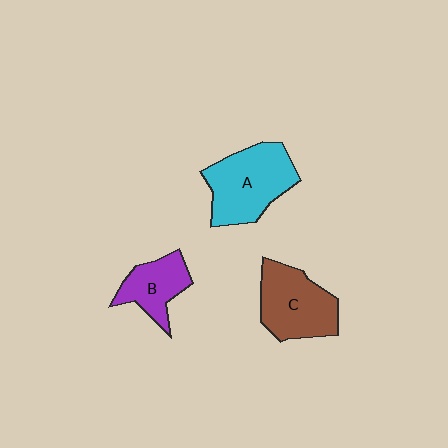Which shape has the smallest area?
Shape B (purple).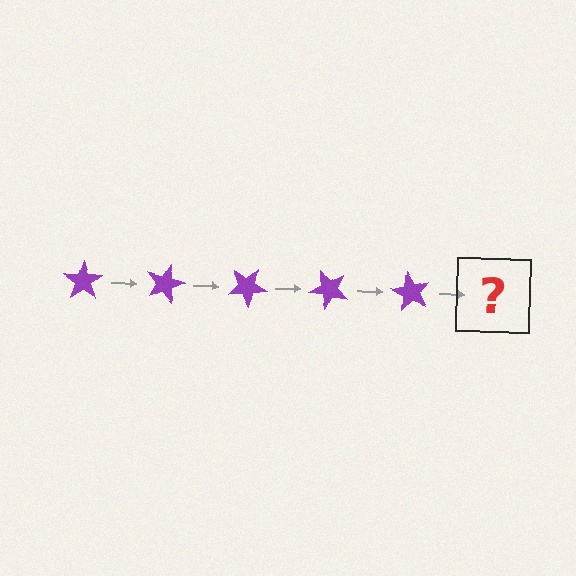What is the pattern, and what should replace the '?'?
The pattern is that the star rotates 15 degrees each step. The '?' should be a purple star rotated 75 degrees.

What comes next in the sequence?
The next element should be a purple star rotated 75 degrees.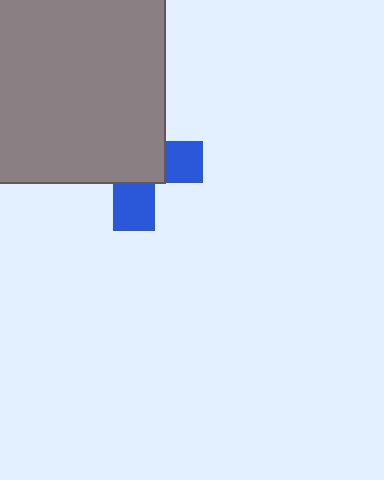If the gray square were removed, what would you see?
You would see the complete blue cross.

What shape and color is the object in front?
The object in front is a gray square.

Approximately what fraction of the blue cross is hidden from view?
Roughly 63% of the blue cross is hidden behind the gray square.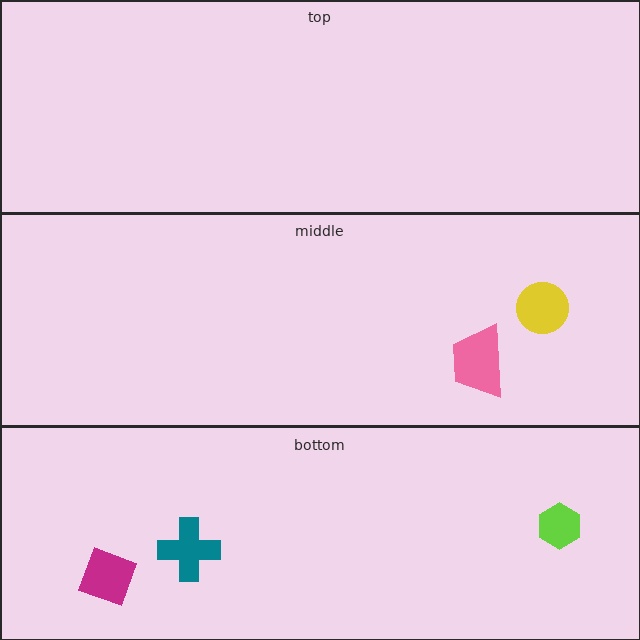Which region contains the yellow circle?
The middle region.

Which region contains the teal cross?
The bottom region.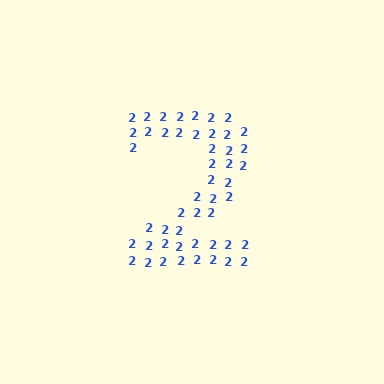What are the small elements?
The small elements are digit 2's.